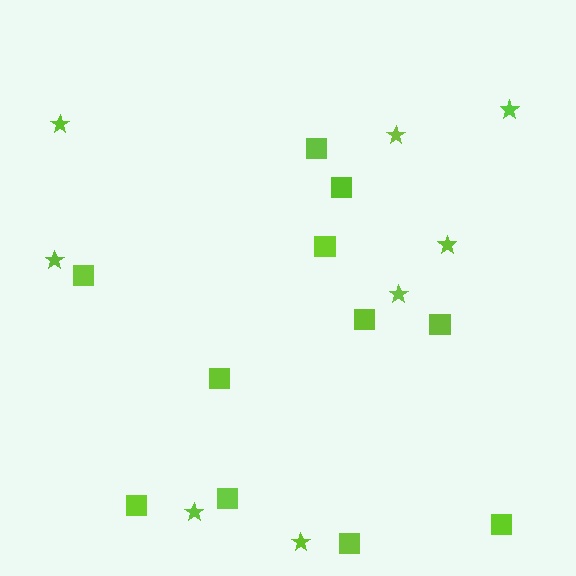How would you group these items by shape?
There are 2 groups: one group of squares (11) and one group of stars (8).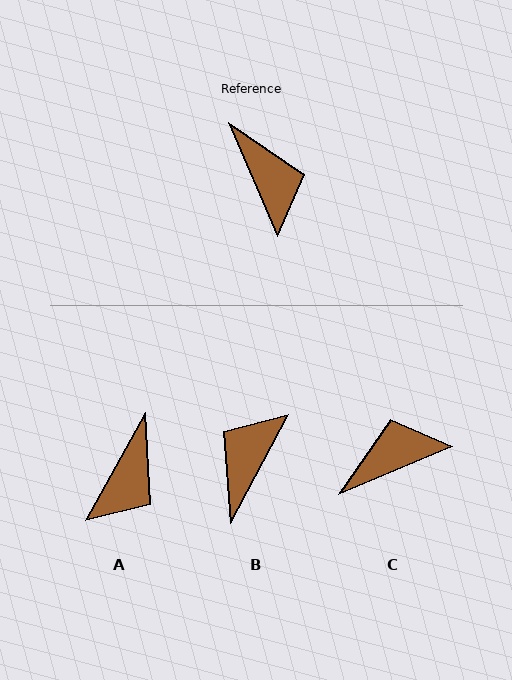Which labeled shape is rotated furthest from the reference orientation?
B, about 129 degrees away.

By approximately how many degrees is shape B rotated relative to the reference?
Approximately 129 degrees counter-clockwise.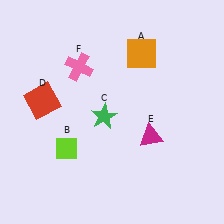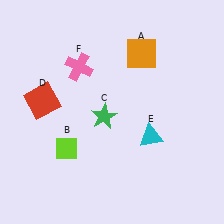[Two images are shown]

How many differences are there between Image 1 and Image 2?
There is 1 difference between the two images.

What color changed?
The triangle (E) changed from magenta in Image 1 to cyan in Image 2.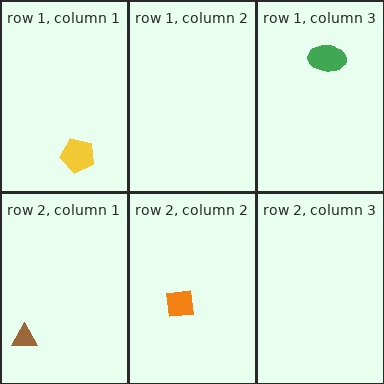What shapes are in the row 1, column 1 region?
The yellow pentagon.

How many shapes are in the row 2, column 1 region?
1.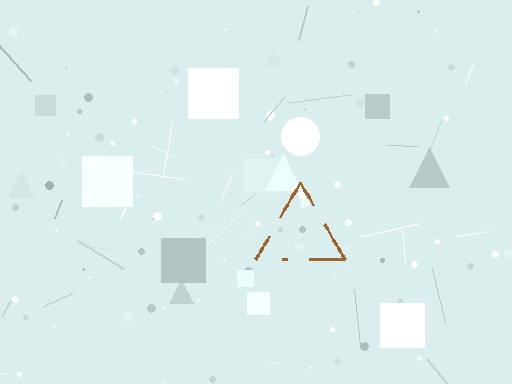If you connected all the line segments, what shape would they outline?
They would outline a triangle.